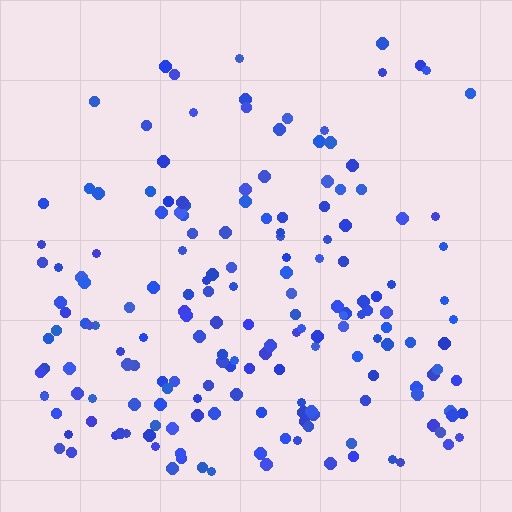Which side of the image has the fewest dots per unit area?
The top.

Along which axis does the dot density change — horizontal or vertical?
Vertical.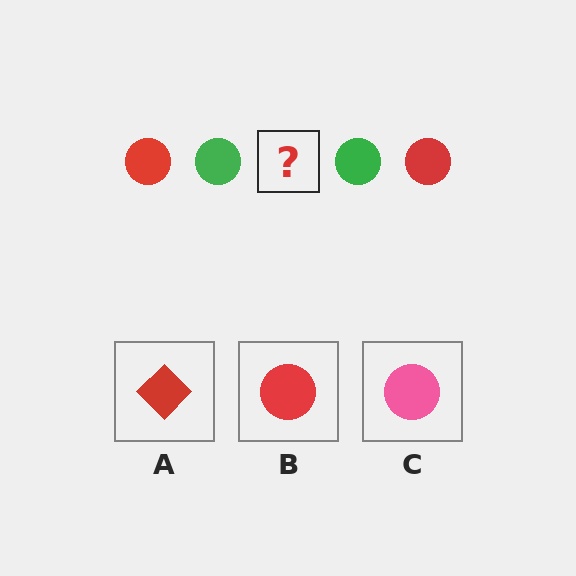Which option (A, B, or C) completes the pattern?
B.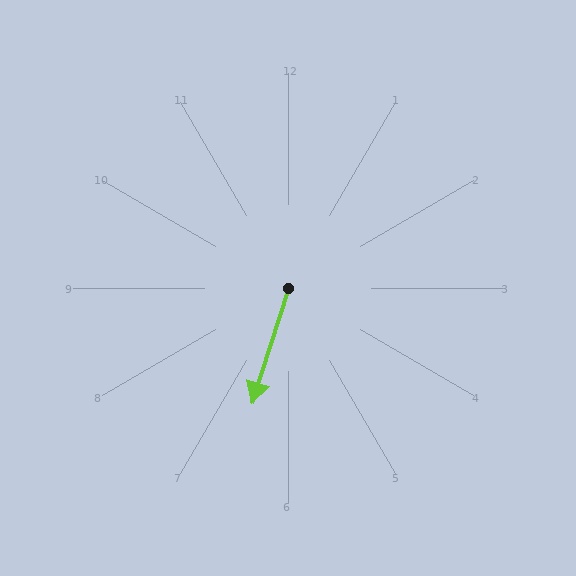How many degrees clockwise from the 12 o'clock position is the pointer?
Approximately 198 degrees.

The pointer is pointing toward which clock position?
Roughly 7 o'clock.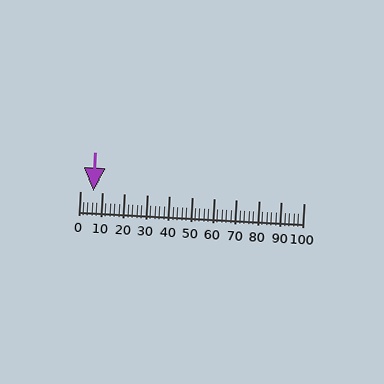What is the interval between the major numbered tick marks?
The major tick marks are spaced 10 units apart.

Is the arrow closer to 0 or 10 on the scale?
The arrow is closer to 10.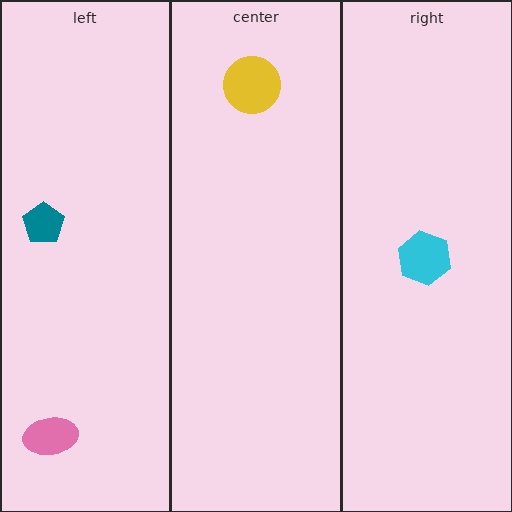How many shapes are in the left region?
2.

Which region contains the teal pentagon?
The left region.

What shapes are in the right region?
The cyan hexagon.